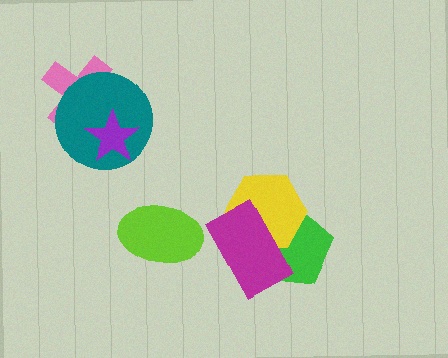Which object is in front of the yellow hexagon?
The magenta rectangle is in front of the yellow hexagon.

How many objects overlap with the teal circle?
2 objects overlap with the teal circle.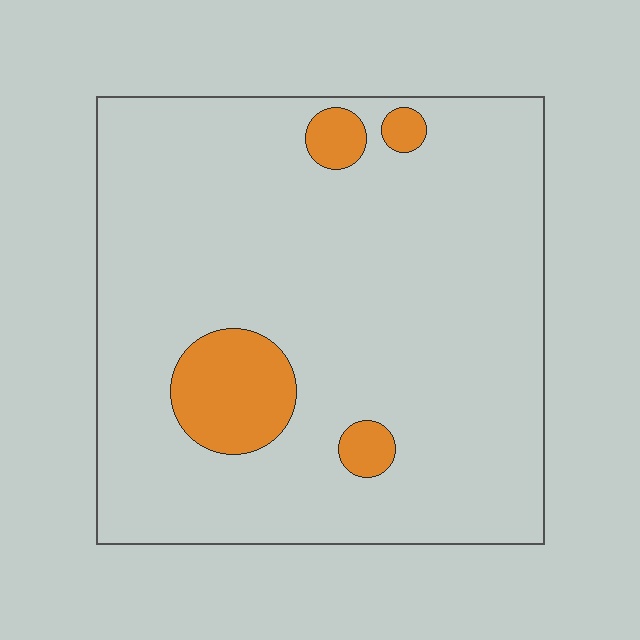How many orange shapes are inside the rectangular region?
4.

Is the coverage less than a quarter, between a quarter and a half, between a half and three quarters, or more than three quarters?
Less than a quarter.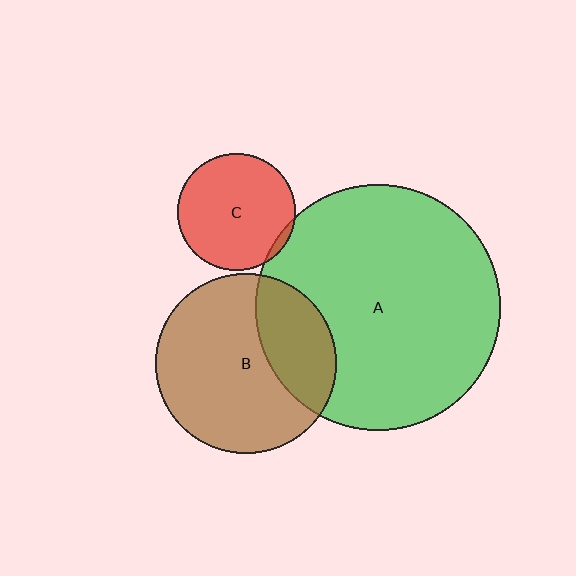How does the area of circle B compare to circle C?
Approximately 2.4 times.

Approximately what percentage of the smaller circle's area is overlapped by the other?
Approximately 5%.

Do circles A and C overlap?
Yes.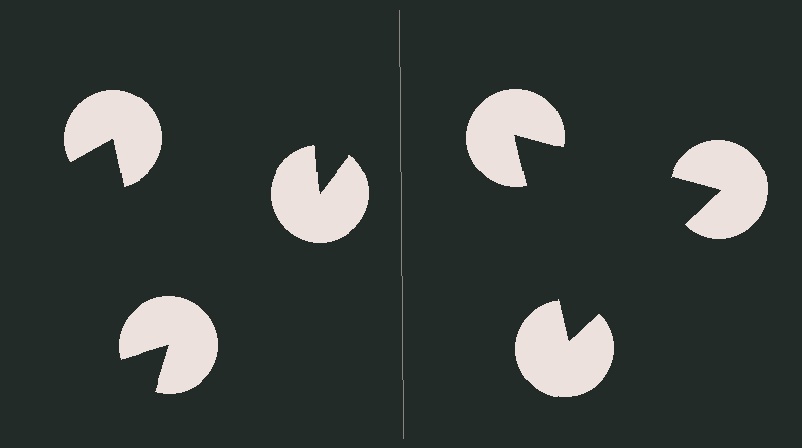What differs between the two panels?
The pac-man discs are positioned identically on both sides; only the wedge orientations differ. On the right they align to a triangle; on the left they are misaligned.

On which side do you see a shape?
An illusory triangle appears on the right side. On the left side the wedge cuts are rotated, so no coherent shape forms.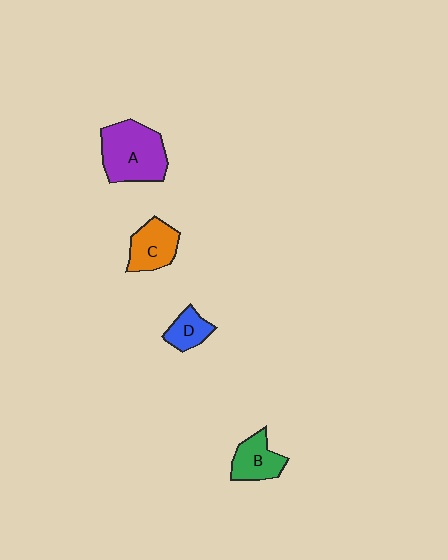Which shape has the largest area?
Shape A (purple).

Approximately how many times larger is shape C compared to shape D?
Approximately 1.5 times.